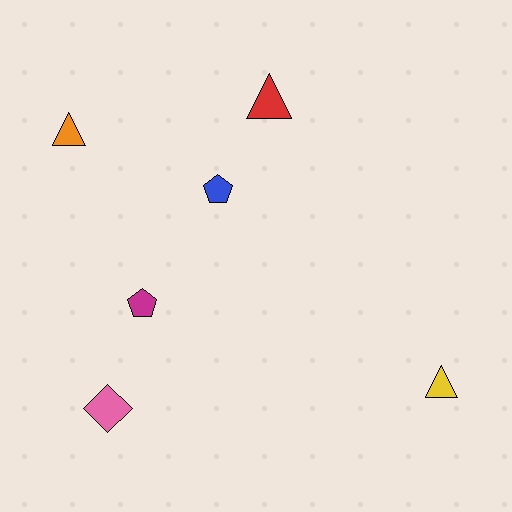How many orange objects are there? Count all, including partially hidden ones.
There is 1 orange object.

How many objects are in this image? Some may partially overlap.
There are 6 objects.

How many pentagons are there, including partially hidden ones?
There are 2 pentagons.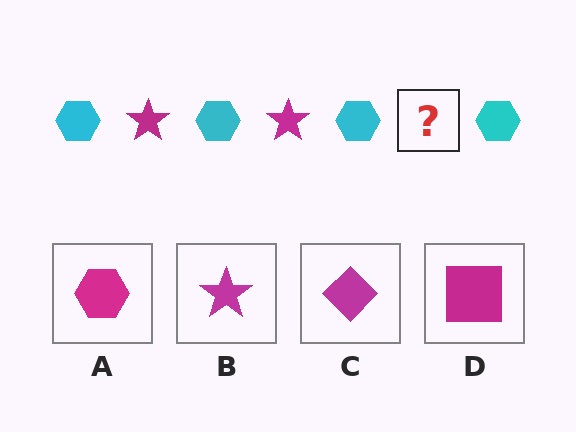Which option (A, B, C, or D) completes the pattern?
B.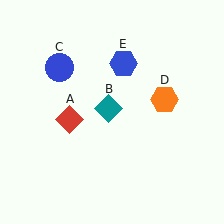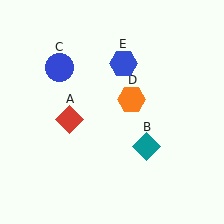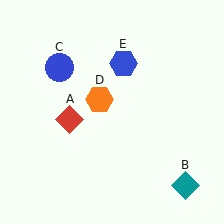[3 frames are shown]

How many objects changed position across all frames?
2 objects changed position: teal diamond (object B), orange hexagon (object D).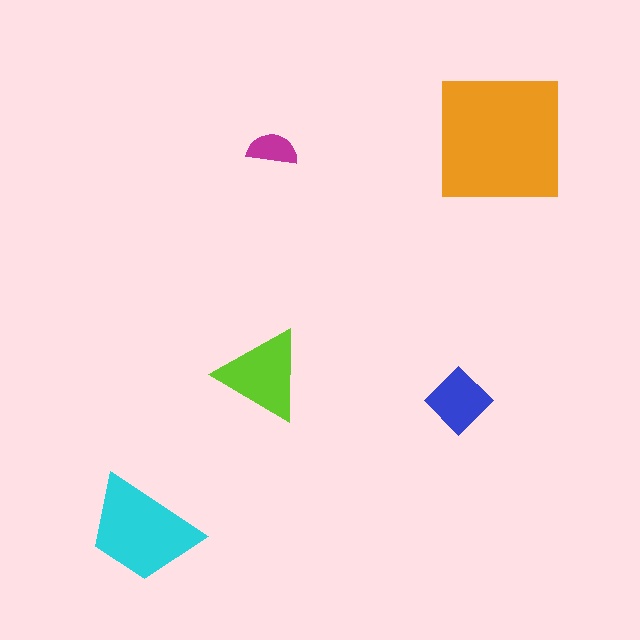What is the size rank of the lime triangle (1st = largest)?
3rd.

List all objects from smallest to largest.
The magenta semicircle, the blue diamond, the lime triangle, the cyan trapezoid, the orange square.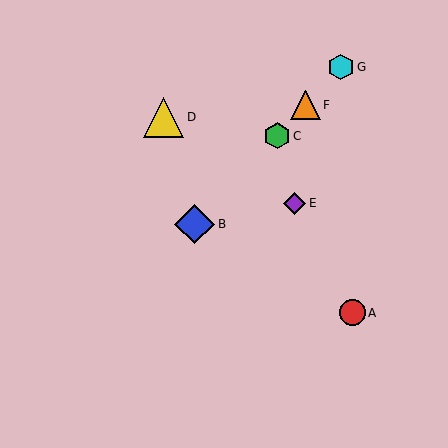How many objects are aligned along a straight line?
4 objects (B, C, F, G) are aligned along a straight line.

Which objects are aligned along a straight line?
Objects B, C, F, G are aligned along a straight line.